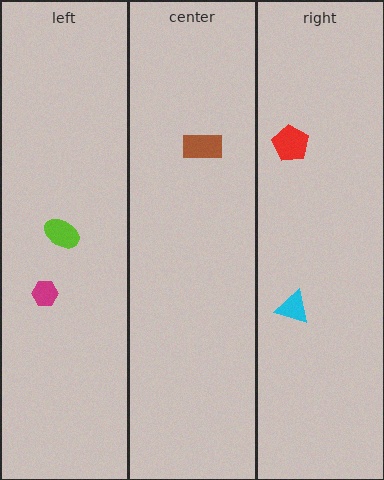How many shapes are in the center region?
1.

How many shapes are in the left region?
2.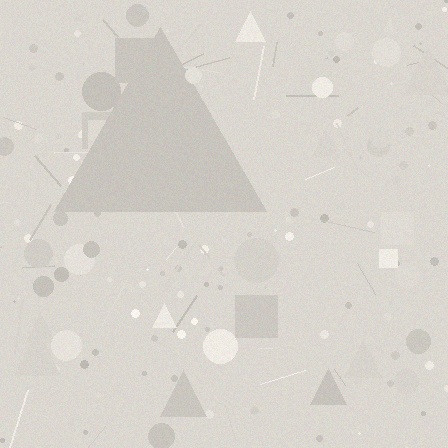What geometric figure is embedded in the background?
A triangle is embedded in the background.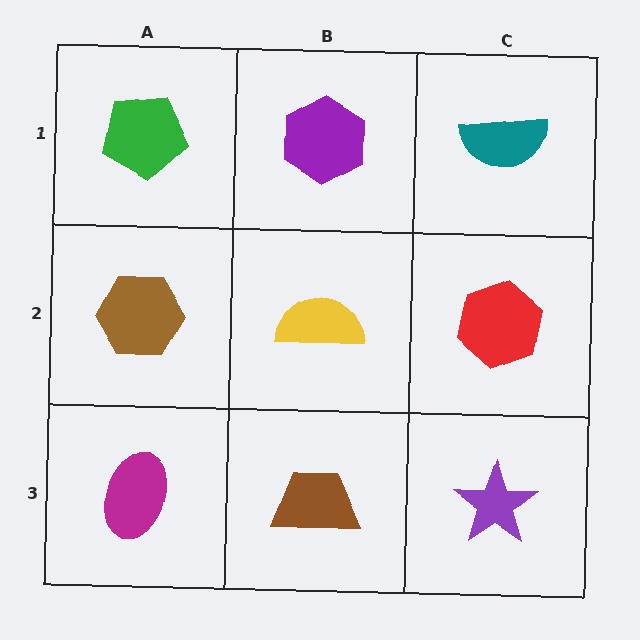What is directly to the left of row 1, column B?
A green pentagon.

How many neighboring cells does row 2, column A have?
3.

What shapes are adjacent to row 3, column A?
A brown hexagon (row 2, column A), a brown trapezoid (row 3, column B).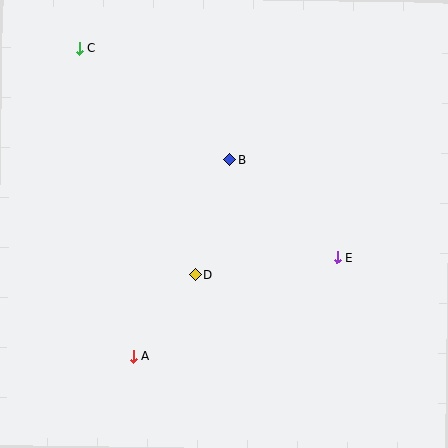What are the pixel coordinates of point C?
Point C is at (79, 48).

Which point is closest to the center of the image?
Point D at (195, 274) is closest to the center.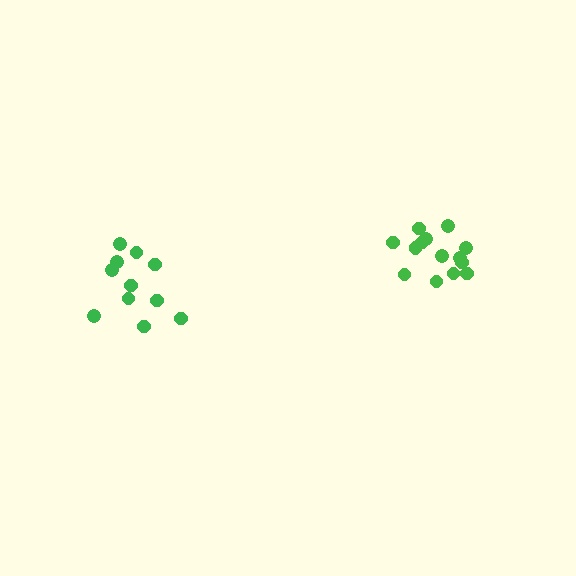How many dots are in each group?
Group 1: 11 dots, Group 2: 14 dots (25 total).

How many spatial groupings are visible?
There are 2 spatial groupings.